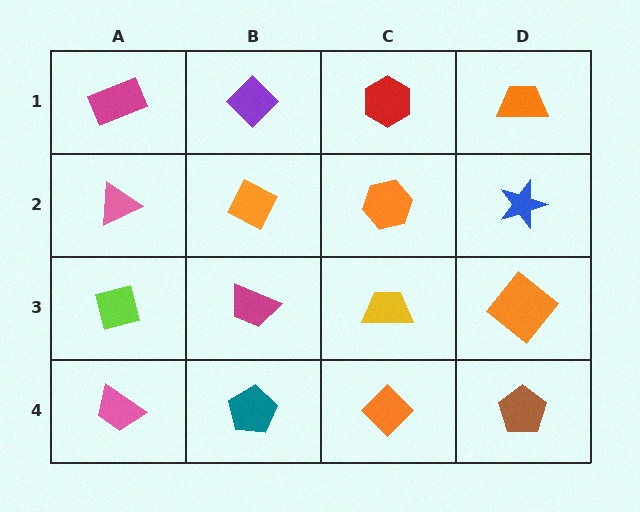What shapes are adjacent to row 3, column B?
An orange diamond (row 2, column B), a teal pentagon (row 4, column B), a lime diamond (row 3, column A), a yellow trapezoid (row 3, column C).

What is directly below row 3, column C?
An orange diamond.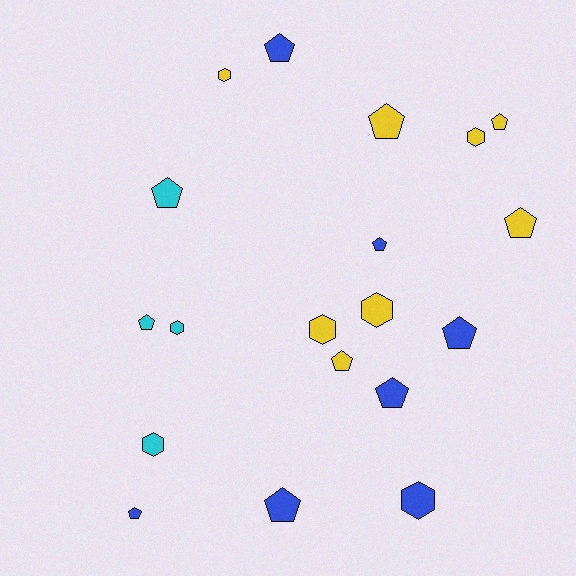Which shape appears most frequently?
Pentagon, with 12 objects.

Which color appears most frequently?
Yellow, with 8 objects.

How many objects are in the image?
There are 19 objects.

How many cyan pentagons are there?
There are 2 cyan pentagons.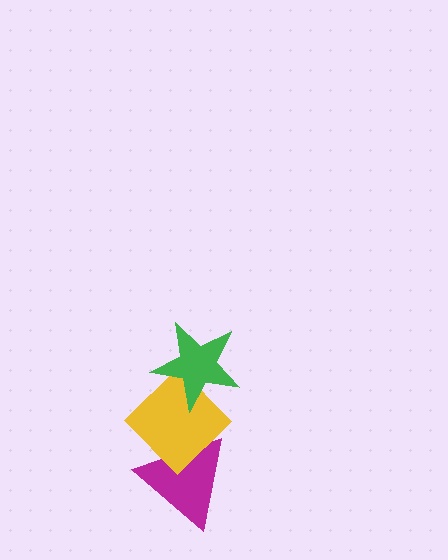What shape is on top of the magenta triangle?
The yellow diamond is on top of the magenta triangle.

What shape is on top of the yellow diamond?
The green star is on top of the yellow diamond.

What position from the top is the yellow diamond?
The yellow diamond is 2nd from the top.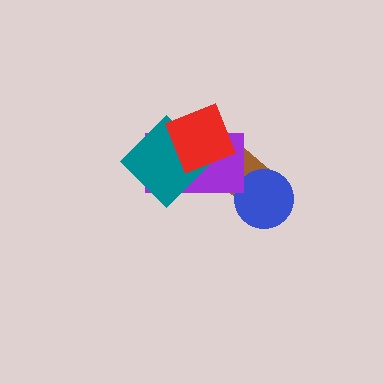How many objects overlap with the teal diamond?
2 objects overlap with the teal diamond.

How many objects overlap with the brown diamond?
3 objects overlap with the brown diamond.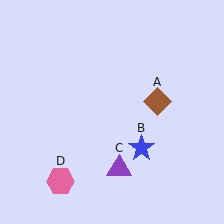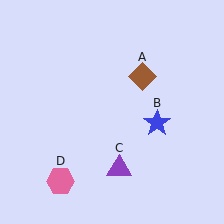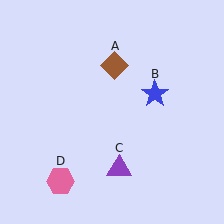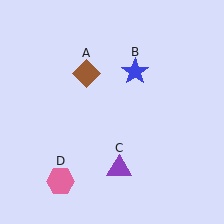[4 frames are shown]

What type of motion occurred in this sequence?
The brown diamond (object A), blue star (object B) rotated counterclockwise around the center of the scene.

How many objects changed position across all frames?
2 objects changed position: brown diamond (object A), blue star (object B).